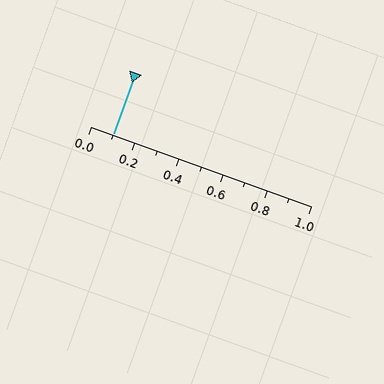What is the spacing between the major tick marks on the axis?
The major ticks are spaced 0.2 apart.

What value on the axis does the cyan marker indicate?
The marker indicates approximately 0.1.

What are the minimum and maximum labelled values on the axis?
The axis runs from 0.0 to 1.0.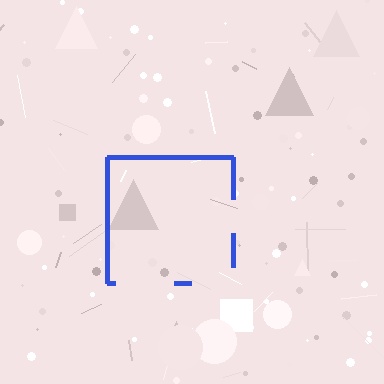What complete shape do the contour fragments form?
The contour fragments form a square.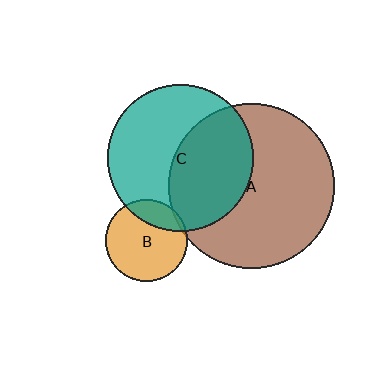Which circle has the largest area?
Circle A (brown).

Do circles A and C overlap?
Yes.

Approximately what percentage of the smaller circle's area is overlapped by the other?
Approximately 45%.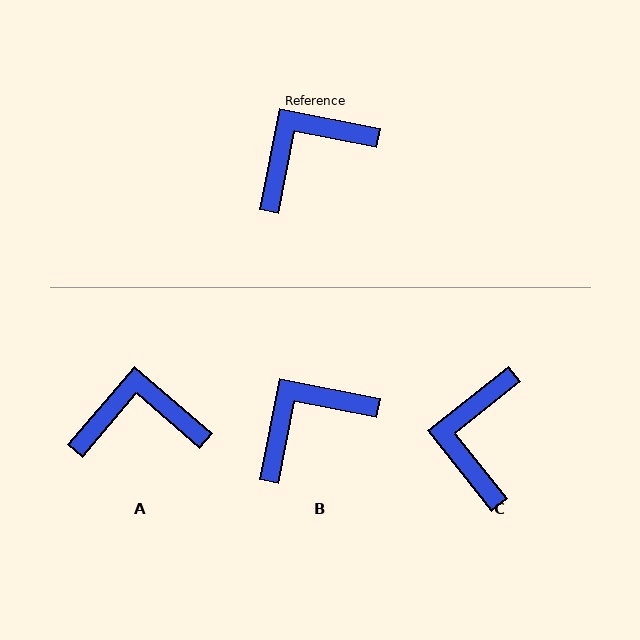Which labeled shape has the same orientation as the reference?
B.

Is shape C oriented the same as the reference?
No, it is off by about 50 degrees.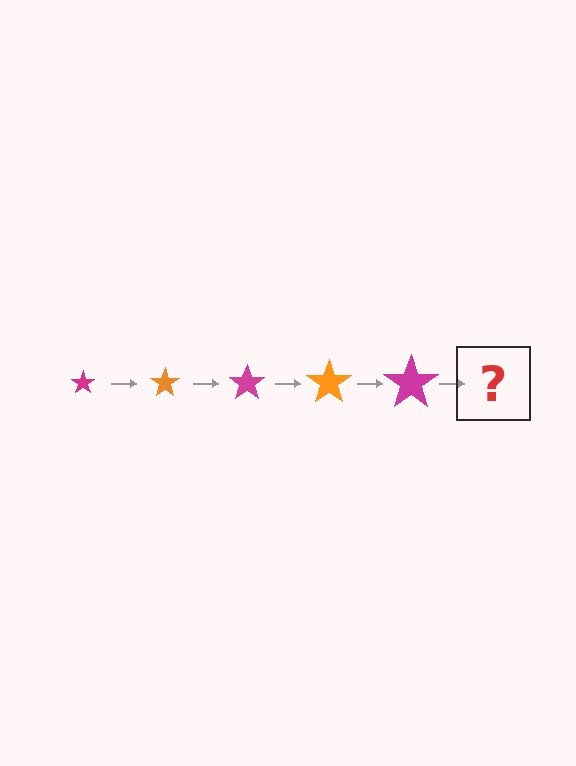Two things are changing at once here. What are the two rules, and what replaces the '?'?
The two rules are that the star grows larger each step and the color cycles through magenta and orange. The '?' should be an orange star, larger than the previous one.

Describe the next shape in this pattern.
It should be an orange star, larger than the previous one.